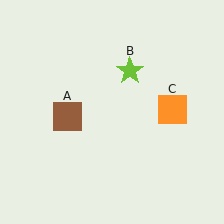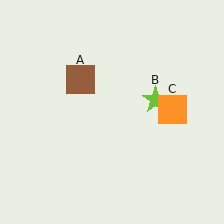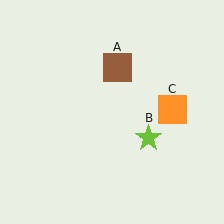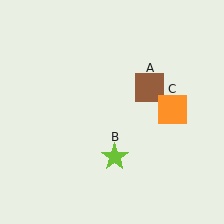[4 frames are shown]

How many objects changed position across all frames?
2 objects changed position: brown square (object A), lime star (object B).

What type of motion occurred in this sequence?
The brown square (object A), lime star (object B) rotated clockwise around the center of the scene.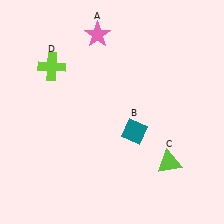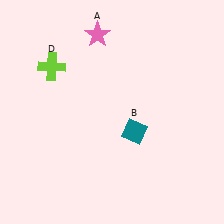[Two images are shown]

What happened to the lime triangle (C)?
The lime triangle (C) was removed in Image 2. It was in the bottom-right area of Image 1.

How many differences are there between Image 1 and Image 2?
There is 1 difference between the two images.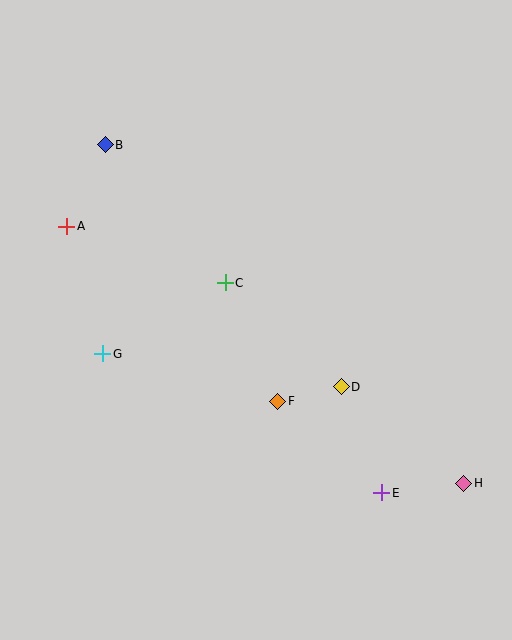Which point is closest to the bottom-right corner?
Point H is closest to the bottom-right corner.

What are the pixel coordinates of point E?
Point E is at (382, 493).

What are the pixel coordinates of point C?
Point C is at (225, 283).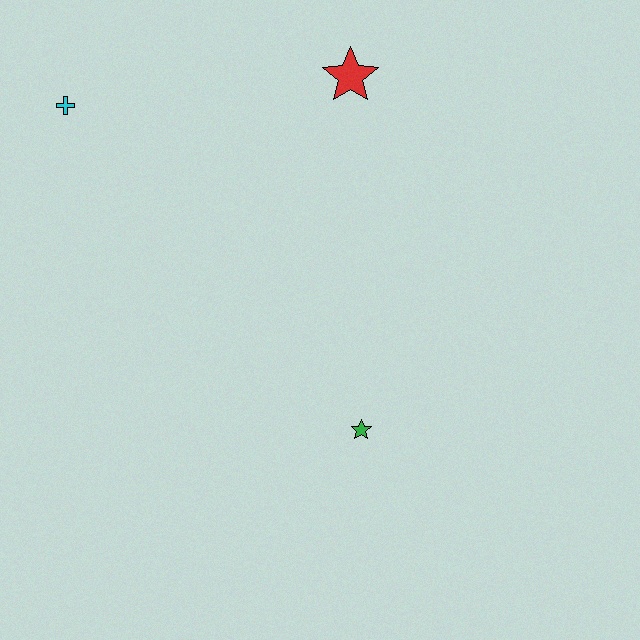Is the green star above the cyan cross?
No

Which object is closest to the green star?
The red star is closest to the green star.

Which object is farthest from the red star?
The green star is farthest from the red star.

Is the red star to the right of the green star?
No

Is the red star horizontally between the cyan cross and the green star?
Yes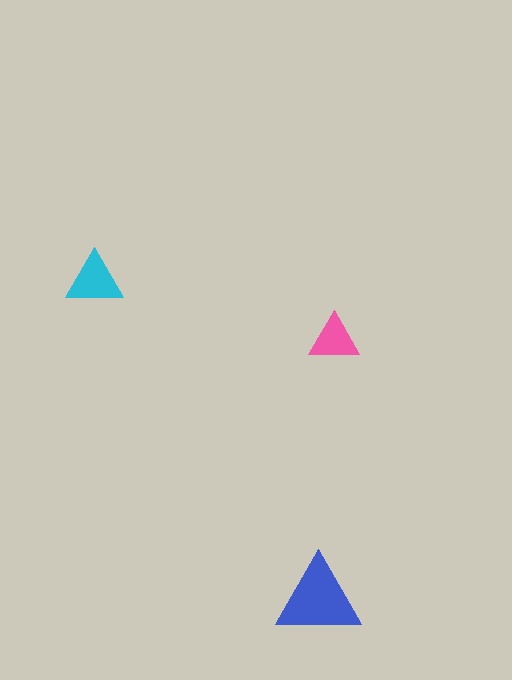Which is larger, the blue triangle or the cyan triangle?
The blue one.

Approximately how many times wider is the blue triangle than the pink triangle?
About 1.5 times wider.